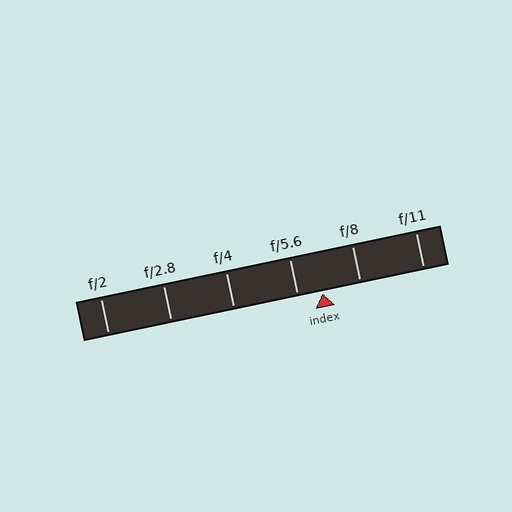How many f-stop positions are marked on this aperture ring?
There are 6 f-stop positions marked.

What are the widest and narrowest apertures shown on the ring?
The widest aperture shown is f/2 and the narrowest is f/11.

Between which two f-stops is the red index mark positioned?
The index mark is between f/5.6 and f/8.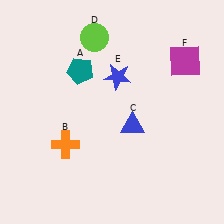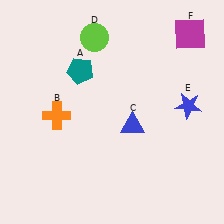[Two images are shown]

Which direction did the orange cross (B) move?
The orange cross (B) moved up.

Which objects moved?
The objects that moved are: the orange cross (B), the blue star (E), the magenta square (F).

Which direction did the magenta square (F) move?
The magenta square (F) moved up.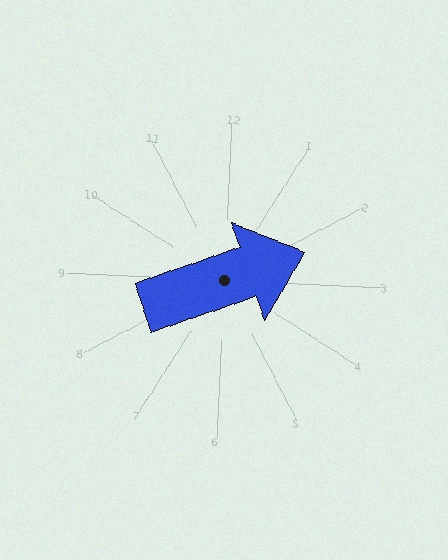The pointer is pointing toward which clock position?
Roughly 2 o'clock.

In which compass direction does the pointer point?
East.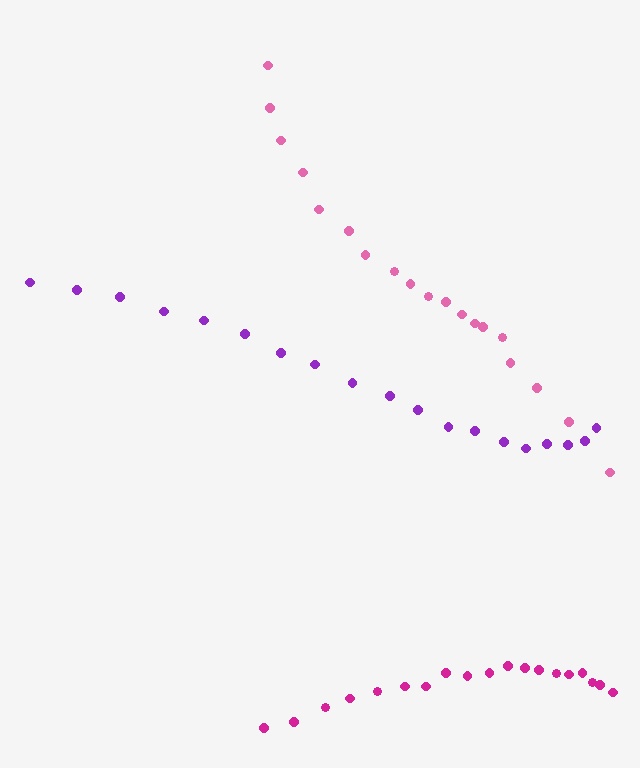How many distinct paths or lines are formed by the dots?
There are 3 distinct paths.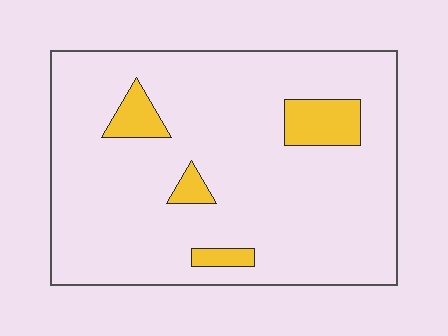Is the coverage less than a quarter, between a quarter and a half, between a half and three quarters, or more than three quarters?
Less than a quarter.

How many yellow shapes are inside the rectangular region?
4.